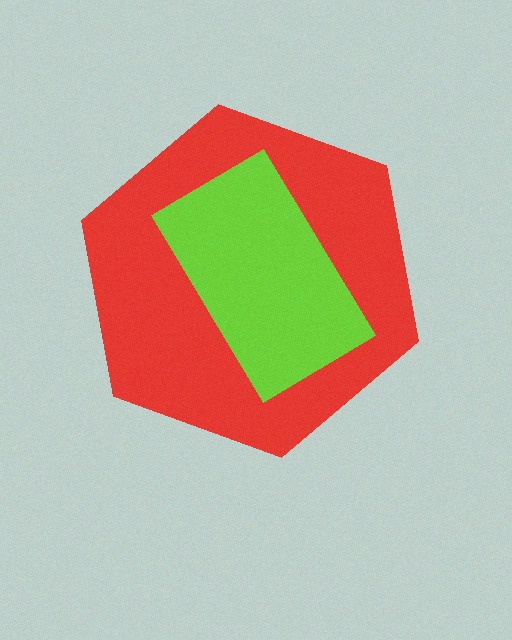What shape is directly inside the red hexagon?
The lime rectangle.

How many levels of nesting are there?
2.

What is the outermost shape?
The red hexagon.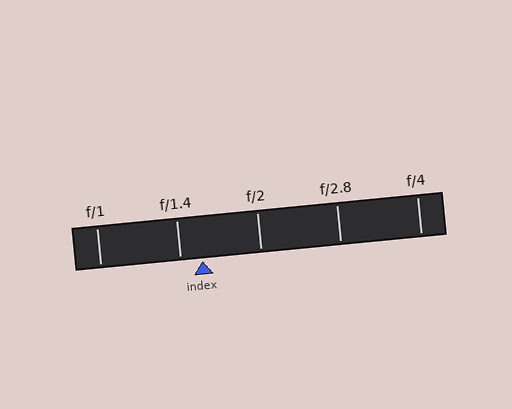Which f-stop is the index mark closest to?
The index mark is closest to f/1.4.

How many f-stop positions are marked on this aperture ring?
There are 5 f-stop positions marked.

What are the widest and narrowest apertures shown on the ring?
The widest aperture shown is f/1 and the narrowest is f/4.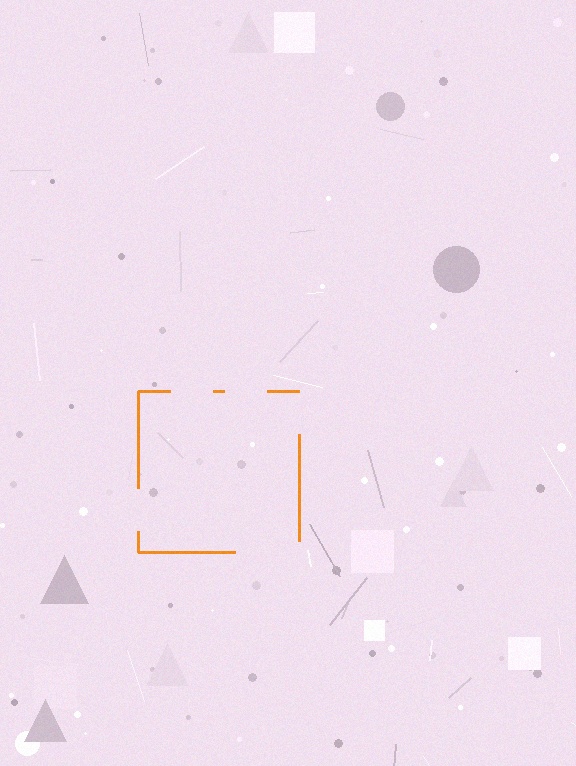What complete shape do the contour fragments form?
The contour fragments form a square.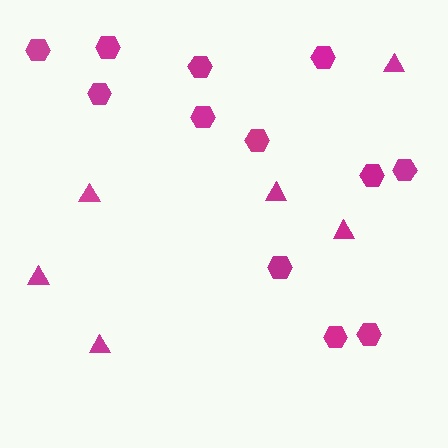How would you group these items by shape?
There are 2 groups: one group of triangles (6) and one group of hexagons (12).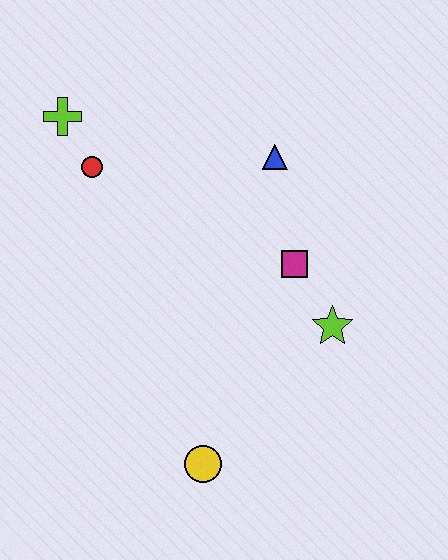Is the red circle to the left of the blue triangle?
Yes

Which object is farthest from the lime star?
The lime cross is farthest from the lime star.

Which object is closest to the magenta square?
The lime star is closest to the magenta square.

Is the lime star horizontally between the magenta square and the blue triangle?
No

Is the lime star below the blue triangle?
Yes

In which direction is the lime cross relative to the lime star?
The lime cross is to the left of the lime star.